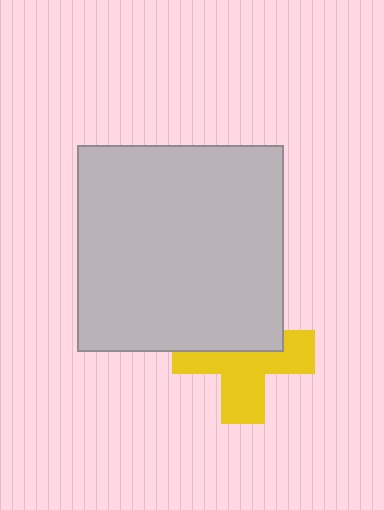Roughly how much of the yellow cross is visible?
About half of it is visible (roughly 57%).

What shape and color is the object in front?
The object in front is a light gray square.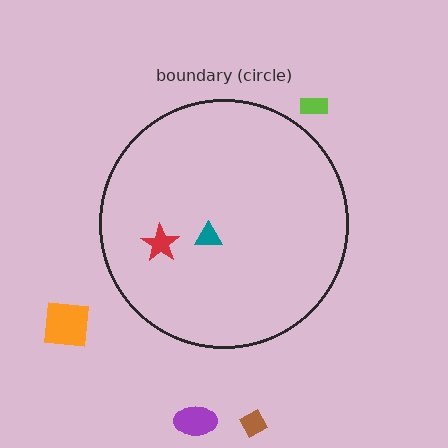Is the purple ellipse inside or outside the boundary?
Outside.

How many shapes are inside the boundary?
2 inside, 4 outside.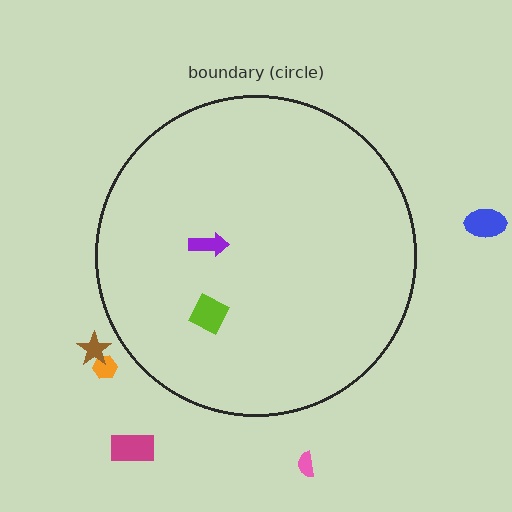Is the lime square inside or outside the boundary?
Inside.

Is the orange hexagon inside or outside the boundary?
Outside.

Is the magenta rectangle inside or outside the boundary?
Outside.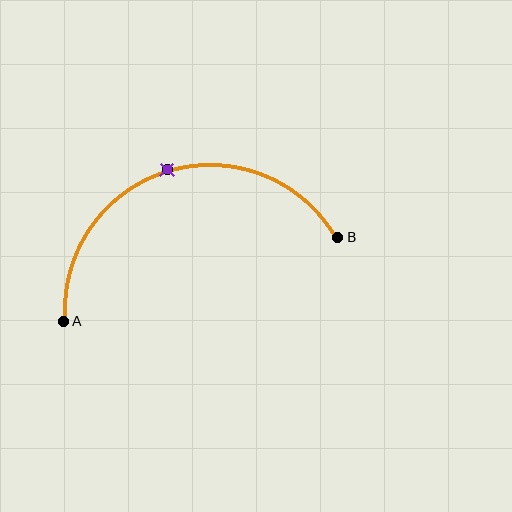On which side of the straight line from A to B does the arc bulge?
The arc bulges above the straight line connecting A and B.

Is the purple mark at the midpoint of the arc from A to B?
Yes. The purple mark lies on the arc at equal arc-length from both A and B — it is the arc midpoint.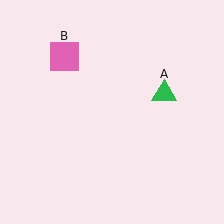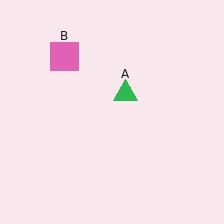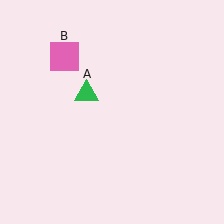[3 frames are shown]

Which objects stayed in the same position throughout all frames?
Pink square (object B) remained stationary.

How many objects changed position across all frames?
1 object changed position: green triangle (object A).